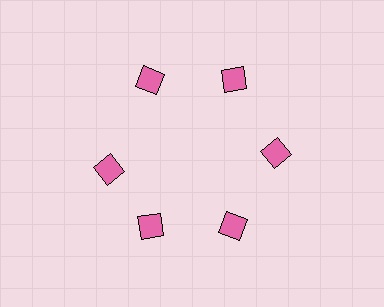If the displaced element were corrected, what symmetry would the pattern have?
It would have 6-fold rotational symmetry — the pattern would map onto itself every 60 degrees.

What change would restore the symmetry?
The symmetry would be restored by rotating it back into even spacing with its neighbors so that all 6 squares sit at equal angles and equal distance from the center.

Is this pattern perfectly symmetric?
No. The 6 pink squares are arranged in a ring, but one element near the 9 o'clock position is rotated out of alignment along the ring, breaking the 6-fold rotational symmetry.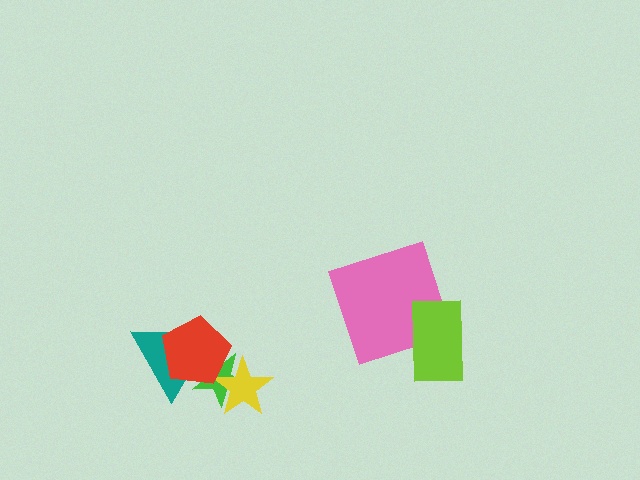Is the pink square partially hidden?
Yes, it is partially covered by another shape.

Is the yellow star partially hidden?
Yes, it is partially covered by another shape.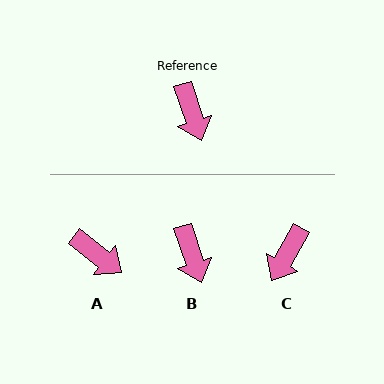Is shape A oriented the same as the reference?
No, it is off by about 34 degrees.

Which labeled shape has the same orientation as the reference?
B.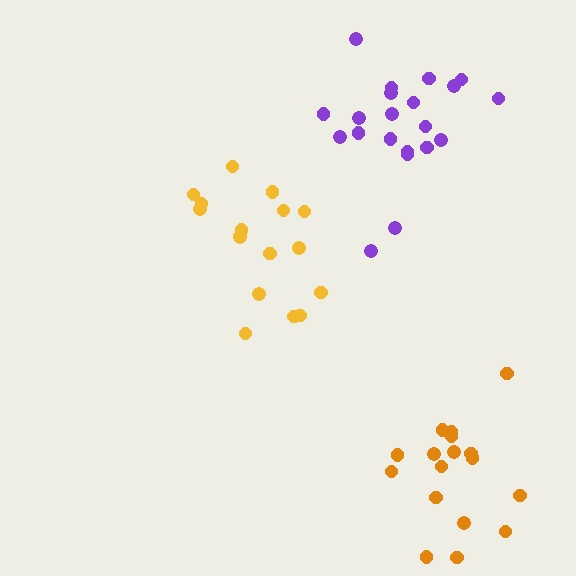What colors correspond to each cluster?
The clusters are colored: purple, yellow, orange.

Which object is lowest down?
The orange cluster is bottommost.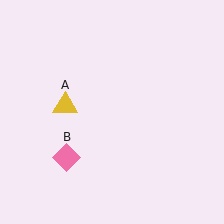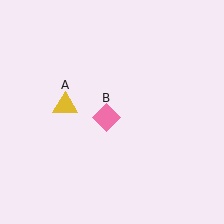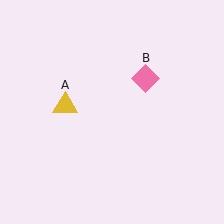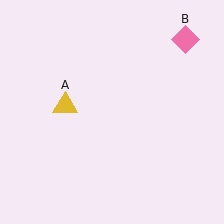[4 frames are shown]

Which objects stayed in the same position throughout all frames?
Yellow triangle (object A) remained stationary.